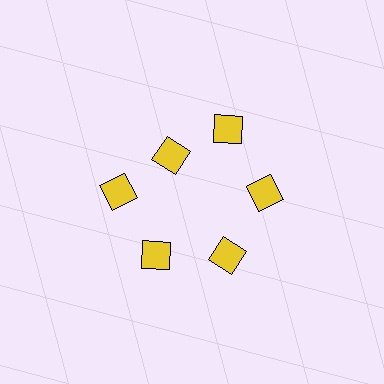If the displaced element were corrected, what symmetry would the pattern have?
It would have 6-fold rotational symmetry — the pattern would map onto itself every 60 degrees.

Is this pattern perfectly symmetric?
No. The 6 yellow diamonds are arranged in a ring, but one element near the 11 o'clock position is pulled inward toward the center, breaking the 6-fold rotational symmetry.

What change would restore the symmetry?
The symmetry would be restored by moving it outward, back onto the ring so that all 6 diamonds sit at equal angles and equal distance from the center.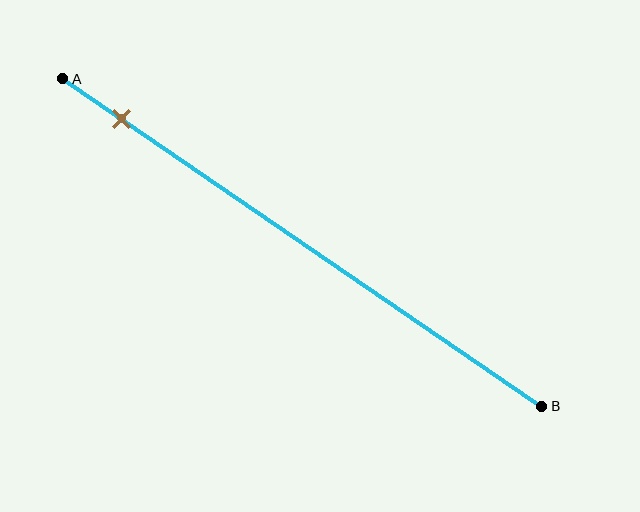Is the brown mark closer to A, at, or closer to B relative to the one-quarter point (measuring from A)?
The brown mark is closer to point A than the one-quarter point of segment AB.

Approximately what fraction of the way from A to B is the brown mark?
The brown mark is approximately 10% of the way from A to B.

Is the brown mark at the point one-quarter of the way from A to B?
No, the mark is at about 10% from A, not at the 25% one-quarter point.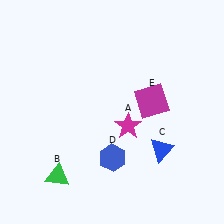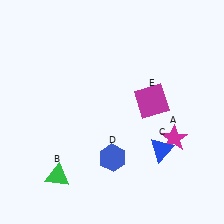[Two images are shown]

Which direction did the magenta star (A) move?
The magenta star (A) moved right.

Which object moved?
The magenta star (A) moved right.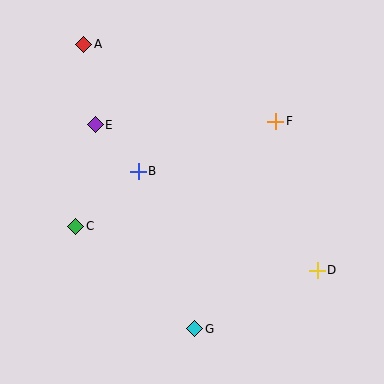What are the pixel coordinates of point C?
Point C is at (76, 226).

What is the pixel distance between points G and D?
The distance between G and D is 136 pixels.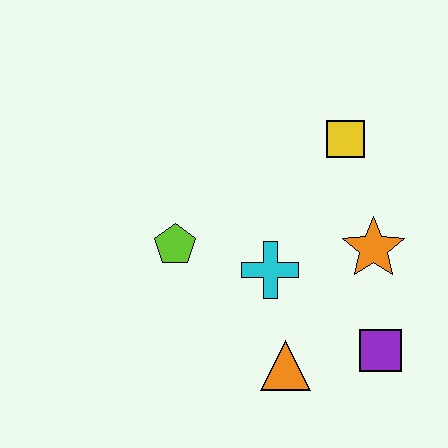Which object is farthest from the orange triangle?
The yellow square is farthest from the orange triangle.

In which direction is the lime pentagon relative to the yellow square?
The lime pentagon is to the left of the yellow square.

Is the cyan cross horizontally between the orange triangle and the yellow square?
No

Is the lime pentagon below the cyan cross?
No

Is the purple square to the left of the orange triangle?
No